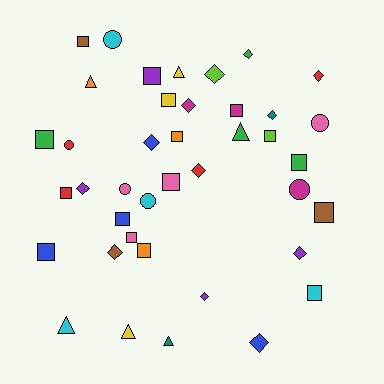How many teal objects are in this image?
There are 2 teal objects.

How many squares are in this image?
There are 16 squares.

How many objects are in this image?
There are 40 objects.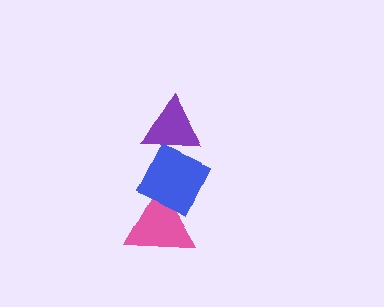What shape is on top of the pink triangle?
The blue diamond is on top of the pink triangle.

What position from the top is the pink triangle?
The pink triangle is 3rd from the top.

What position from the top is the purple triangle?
The purple triangle is 1st from the top.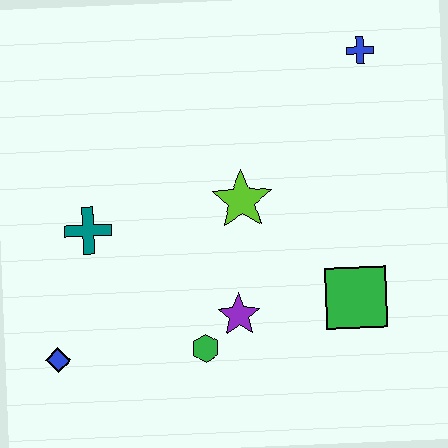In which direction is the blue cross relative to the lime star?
The blue cross is above the lime star.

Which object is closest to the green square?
The purple star is closest to the green square.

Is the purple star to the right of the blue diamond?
Yes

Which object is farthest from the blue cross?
The blue diamond is farthest from the blue cross.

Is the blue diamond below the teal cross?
Yes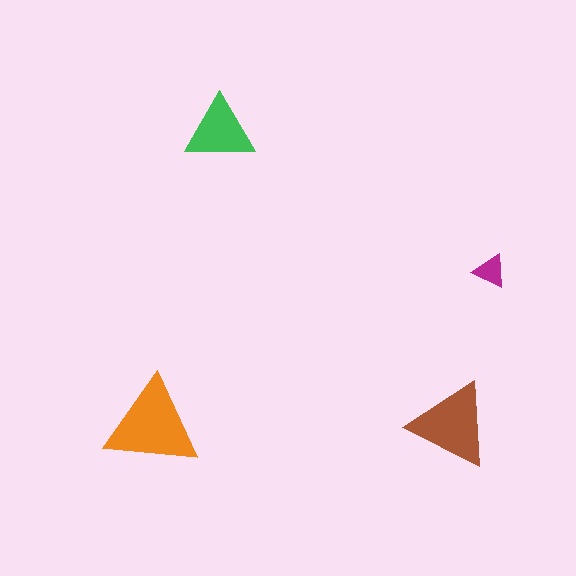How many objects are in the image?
There are 4 objects in the image.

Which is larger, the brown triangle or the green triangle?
The brown one.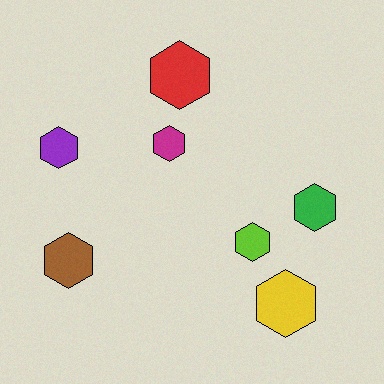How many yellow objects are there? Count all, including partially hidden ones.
There is 1 yellow object.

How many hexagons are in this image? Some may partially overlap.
There are 7 hexagons.